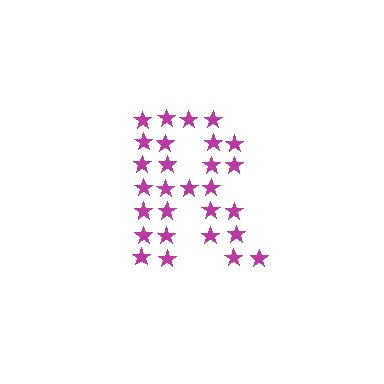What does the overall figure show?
The overall figure shows the letter R.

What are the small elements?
The small elements are stars.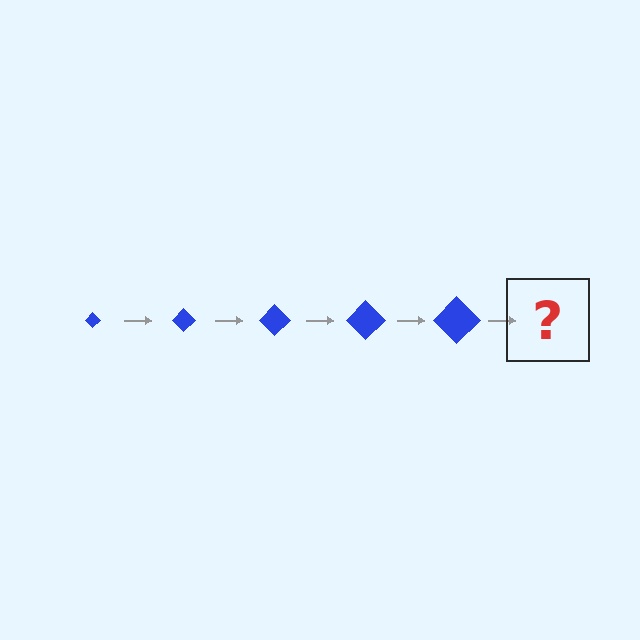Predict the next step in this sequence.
The next step is a blue diamond, larger than the previous one.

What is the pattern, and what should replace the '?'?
The pattern is that the diamond gets progressively larger each step. The '?' should be a blue diamond, larger than the previous one.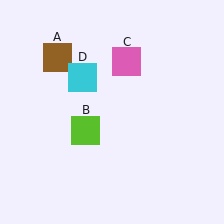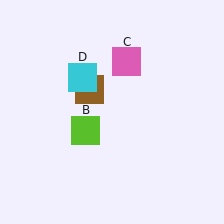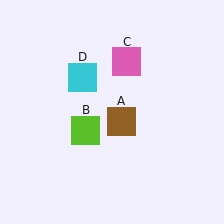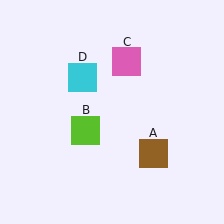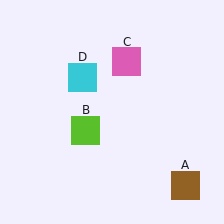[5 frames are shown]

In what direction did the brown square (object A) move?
The brown square (object A) moved down and to the right.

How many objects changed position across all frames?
1 object changed position: brown square (object A).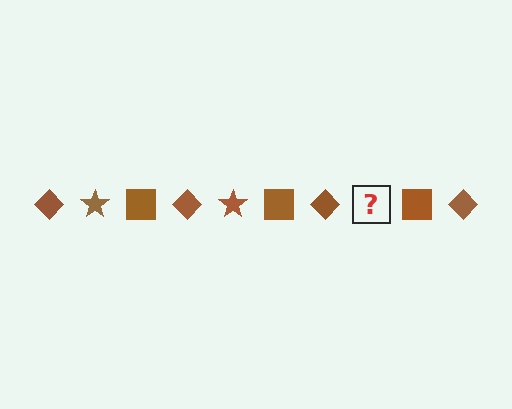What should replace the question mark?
The question mark should be replaced with a brown star.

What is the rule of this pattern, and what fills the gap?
The rule is that the pattern cycles through diamond, star, square shapes in brown. The gap should be filled with a brown star.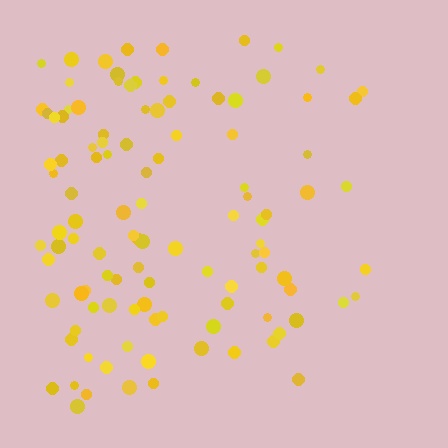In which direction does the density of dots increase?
From right to left, with the left side densest.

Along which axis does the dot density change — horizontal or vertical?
Horizontal.